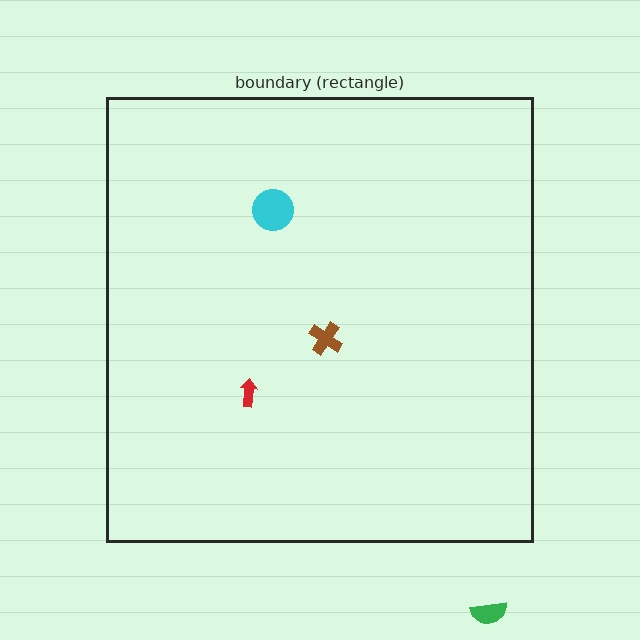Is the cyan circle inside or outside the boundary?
Inside.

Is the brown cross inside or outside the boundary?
Inside.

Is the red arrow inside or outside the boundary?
Inside.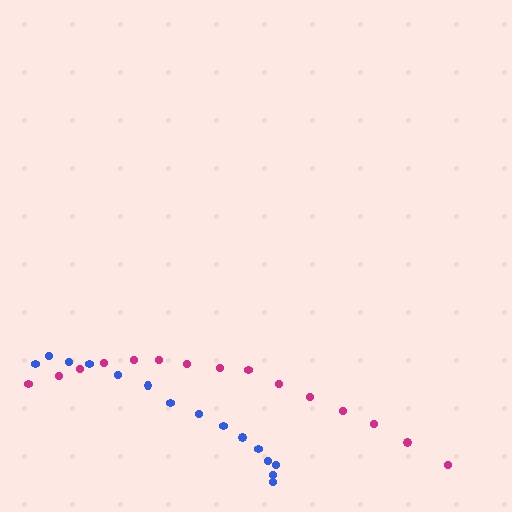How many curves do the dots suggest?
There are 2 distinct paths.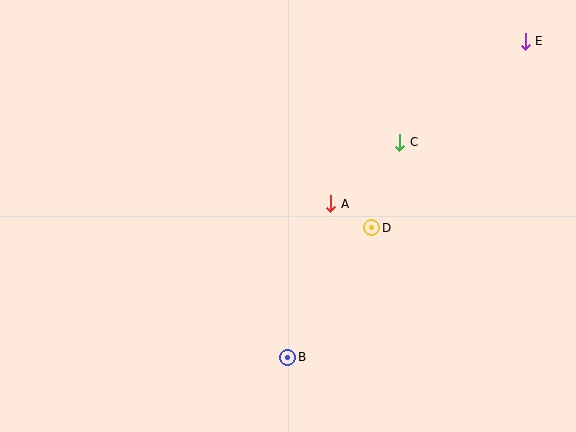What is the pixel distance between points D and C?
The distance between D and C is 90 pixels.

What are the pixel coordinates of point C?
Point C is at (400, 142).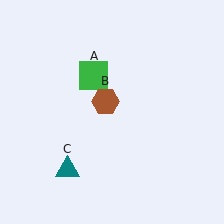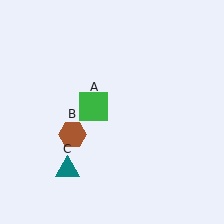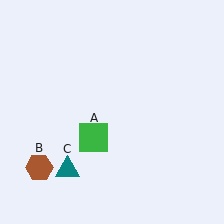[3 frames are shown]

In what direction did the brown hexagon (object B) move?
The brown hexagon (object B) moved down and to the left.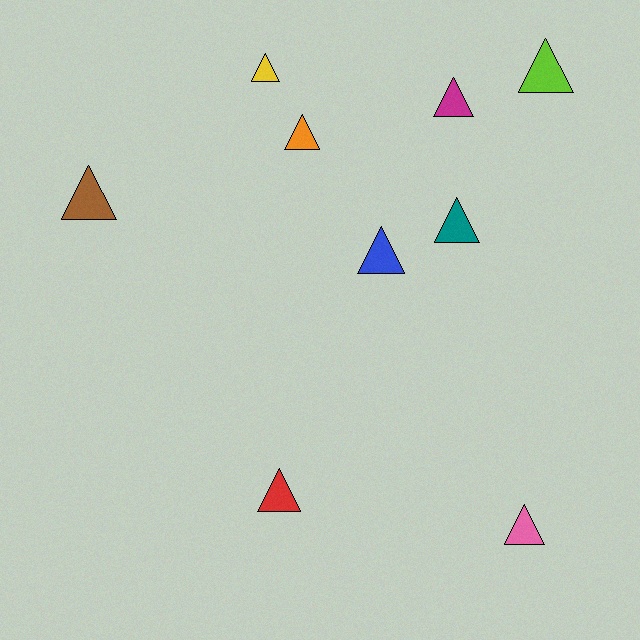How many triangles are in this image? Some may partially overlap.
There are 9 triangles.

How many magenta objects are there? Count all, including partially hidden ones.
There is 1 magenta object.